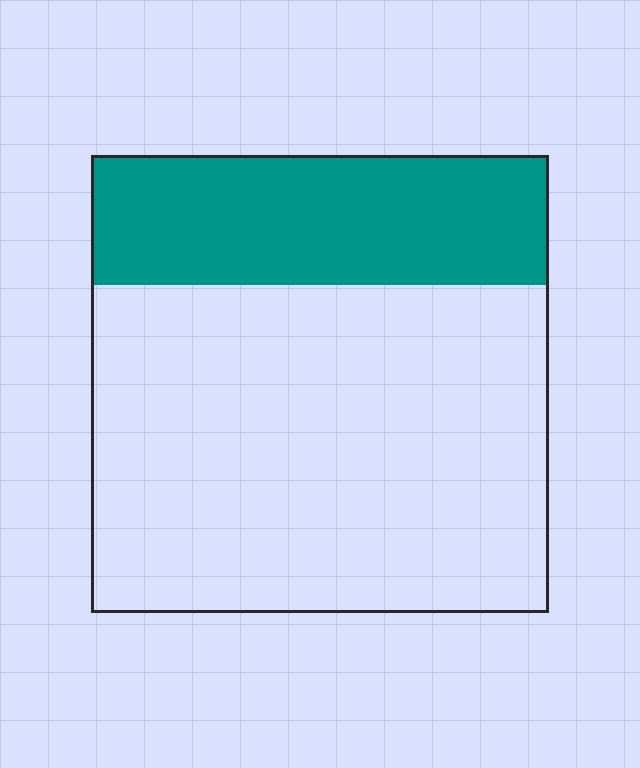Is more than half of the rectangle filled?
No.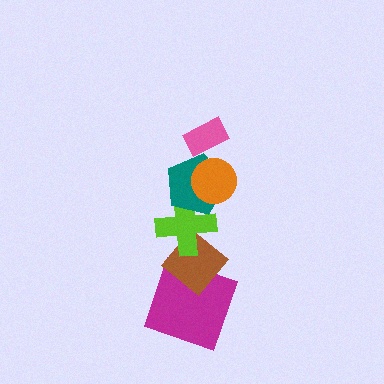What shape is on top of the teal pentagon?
The orange circle is on top of the teal pentagon.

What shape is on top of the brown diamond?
The lime cross is on top of the brown diamond.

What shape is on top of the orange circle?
The pink rectangle is on top of the orange circle.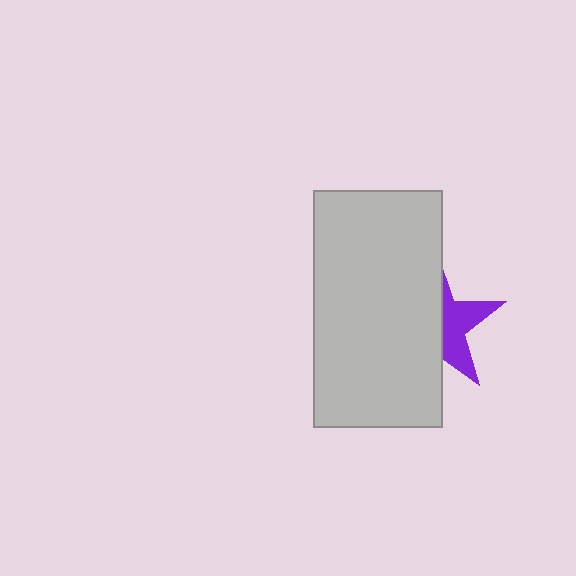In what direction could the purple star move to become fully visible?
The purple star could move right. That would shift it out from behind the light gray rectangle entirely.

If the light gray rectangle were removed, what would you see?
You would see the complete purple star.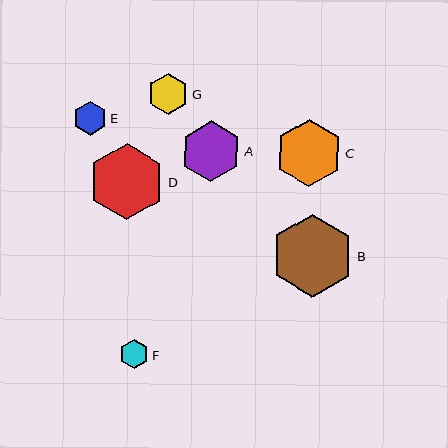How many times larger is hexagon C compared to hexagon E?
Hexagon C is approximately 2.0 times the size of hexagon E.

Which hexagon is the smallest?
Hexagon F is the smallest with a size of approximately 29 pixels.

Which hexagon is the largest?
Hexagon B is the largest with a size of approximately 83 pixels.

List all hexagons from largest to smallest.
From largest to smallest: B, D, C, A, G, E, F.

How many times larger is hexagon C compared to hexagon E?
Hexagon C is approximately 2.0 times the size of hexagon E.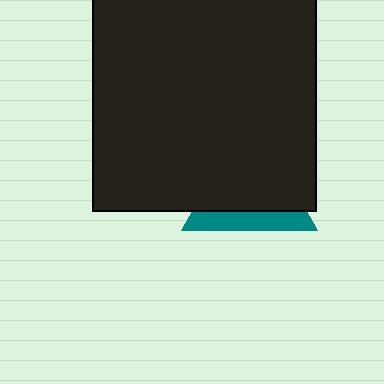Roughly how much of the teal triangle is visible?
A small part of it is visible (roughly 31%).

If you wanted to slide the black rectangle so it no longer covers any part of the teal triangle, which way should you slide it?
Slide it up — that is the most direct way to separate the two shapes.